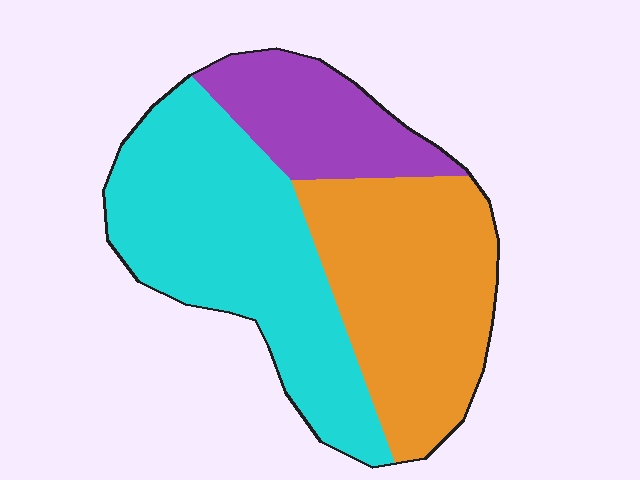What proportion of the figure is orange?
Orange takes up between a quarter and a half of the figure.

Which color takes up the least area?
Purple, at roughly 20%.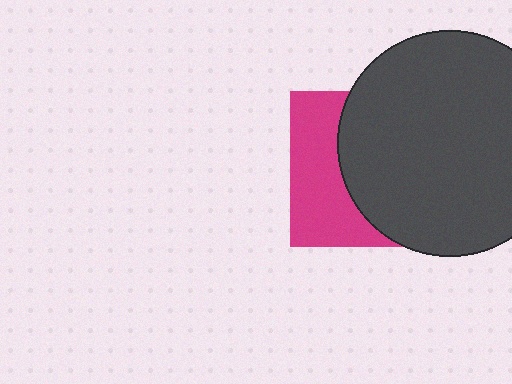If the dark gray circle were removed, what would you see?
You would see the complete magenta square.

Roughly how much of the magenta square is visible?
A small part of it is visible (roughly 39%).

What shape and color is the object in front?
The object in front is a dark gray circle.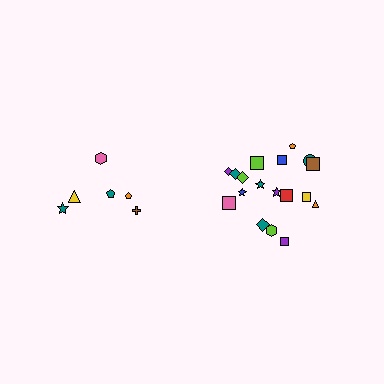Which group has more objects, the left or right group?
The right group.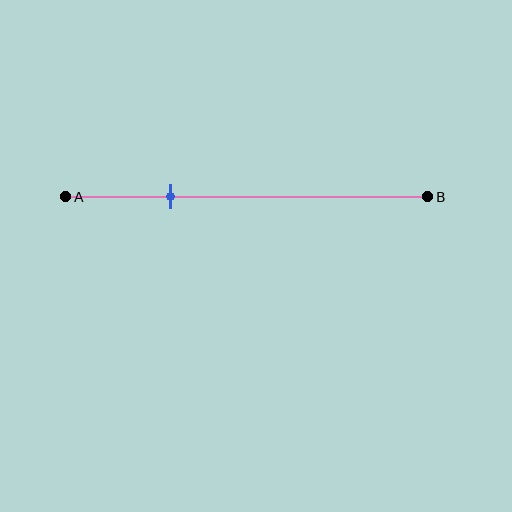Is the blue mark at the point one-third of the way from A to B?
No, the mark is at about 30% from A, not at the 33% one-third point.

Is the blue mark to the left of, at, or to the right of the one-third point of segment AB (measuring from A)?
The blue mark is to the left of the one-third point of segment AB.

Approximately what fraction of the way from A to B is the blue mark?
The blue mark is approximately 30% of the way from A to B.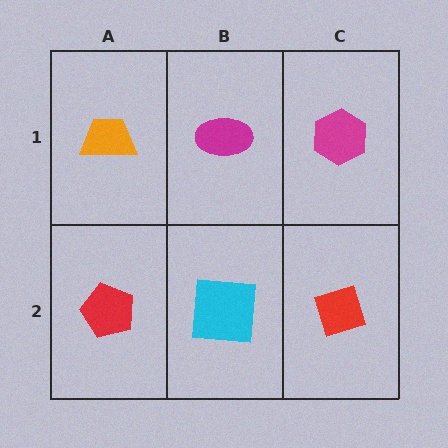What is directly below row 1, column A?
A red pentagon.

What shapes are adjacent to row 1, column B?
A cyan square (row 2, column B), an orange trapezoid (row 1, column A), a magenta hexagon (row 1, column C).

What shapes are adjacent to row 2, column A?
An orange trapezoid (row 1, column A), a cyan square (row 2, column B).